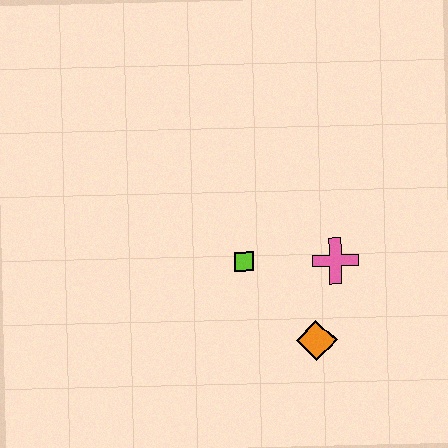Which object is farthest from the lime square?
The orange diamond is farthest from the lime square.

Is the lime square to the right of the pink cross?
No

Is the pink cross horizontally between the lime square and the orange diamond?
No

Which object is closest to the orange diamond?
The pink cross is closest to the orange diamond.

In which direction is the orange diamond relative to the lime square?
The orange diamond is below the lime square.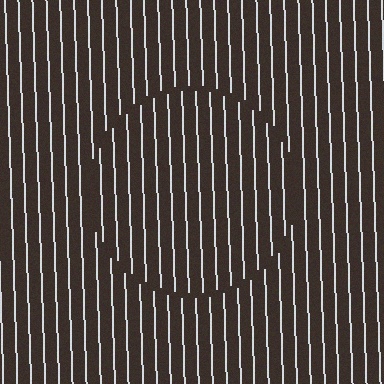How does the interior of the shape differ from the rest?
The interior of the shape contains the same grating, shifted by half a period — the contour is defined by the phase discontinuity where line-ends from the inner and outer gratings abut.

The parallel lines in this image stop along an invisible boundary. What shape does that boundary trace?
An illusory circle. The interior of the shape contains the same grating, shifted by half a period — the contour is defined by the phase discontinuity where line-ends from the inner and outer gratings abut.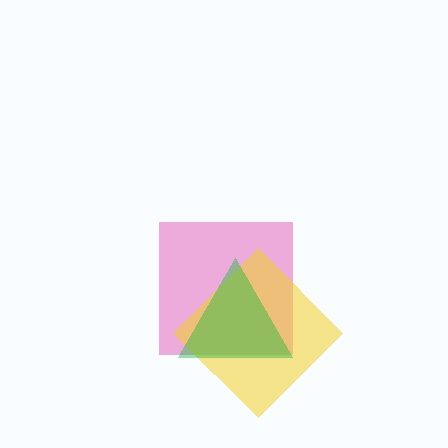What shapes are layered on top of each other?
The layered shapes are: a pink square, a yellow diamond, a green triangle.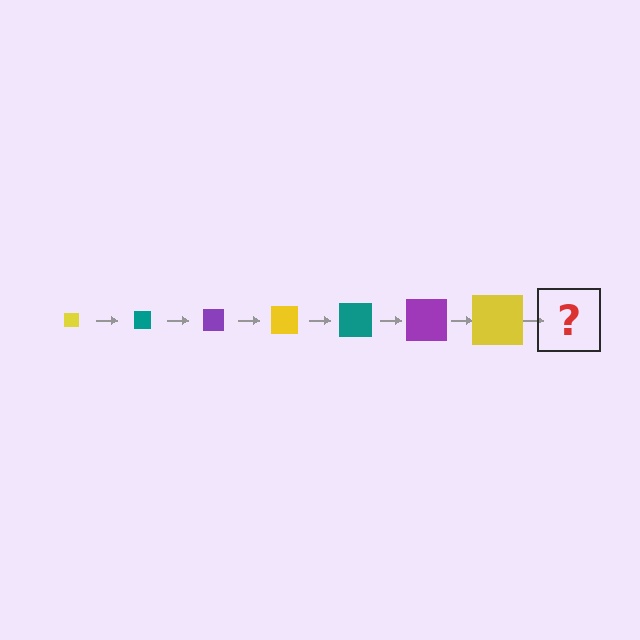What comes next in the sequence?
The next element should be a teal square, larger than the previous one.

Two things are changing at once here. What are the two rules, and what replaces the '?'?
The two rules are that the square grows larger each step and the color cycles through yellow, teal, and purple. The '?' should be a teal square, larger than the previous one.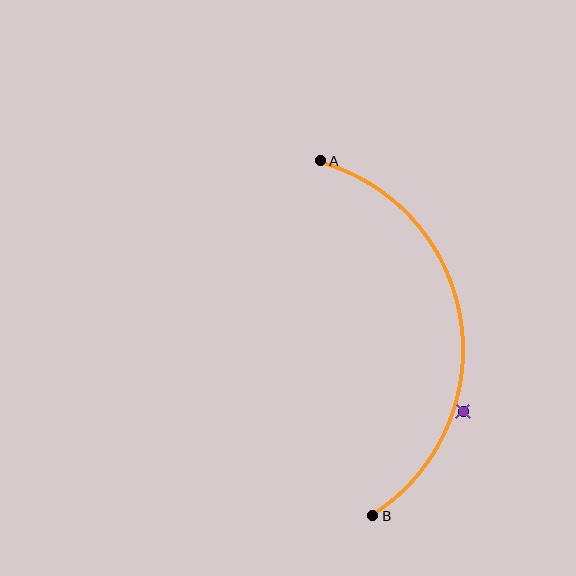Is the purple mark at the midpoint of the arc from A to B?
No — the purple mark does not lie on the arc at all. It sits slightly outside the curve.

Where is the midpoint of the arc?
The arc midpoint is the point on the curve farthest from the straight line joining A and B. It sits to the right of that line.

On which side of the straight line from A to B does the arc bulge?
The arc bulges to the right of the straight line connecting A and B.